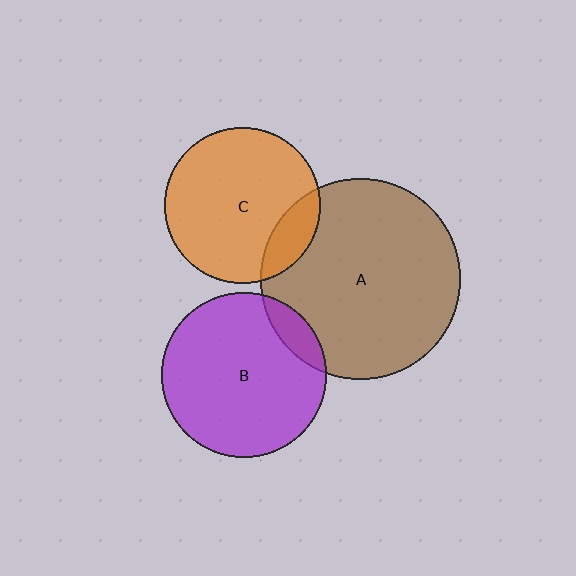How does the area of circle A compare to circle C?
Approximately 1.6 times.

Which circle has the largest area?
Circle A (brown).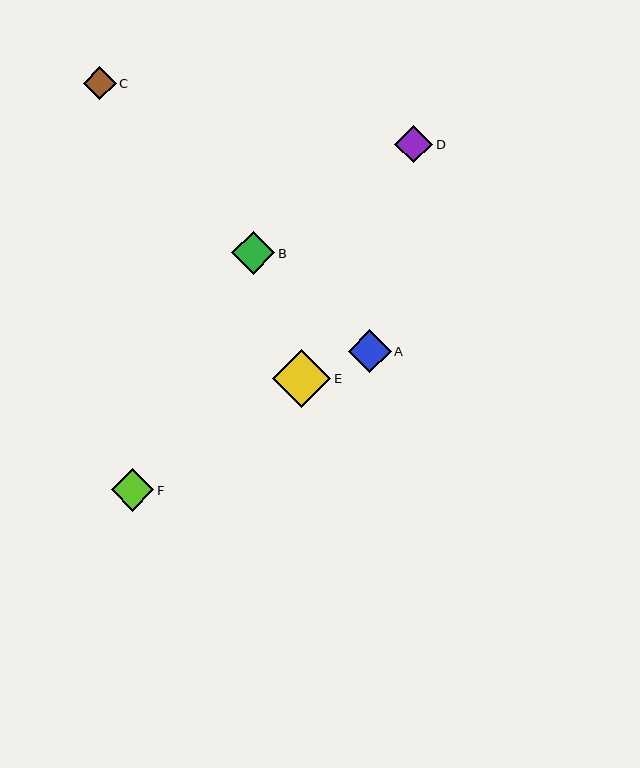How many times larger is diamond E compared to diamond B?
Diamond E is approximately 1.3 times the size of diamond B.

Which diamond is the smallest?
Diamond C is the smallest with a size of approximately 33 pixels.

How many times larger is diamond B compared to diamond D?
Diamond B is approximately 1.2 times the size of diamond D.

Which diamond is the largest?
Diamond E is the largest with a size of approximately 58 pixels.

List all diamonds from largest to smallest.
From largest to smallest: E, B, A, F, D, C.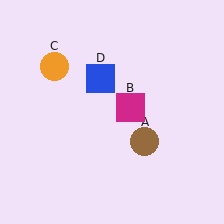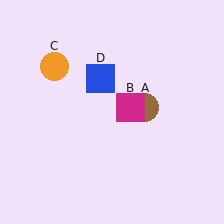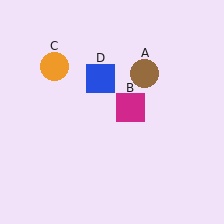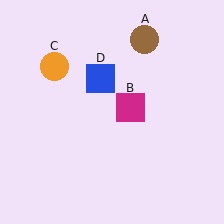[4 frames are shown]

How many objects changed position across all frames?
1 object changed position: brown circle (object A).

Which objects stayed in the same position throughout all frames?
Magenta square (object B) and orange circle (object C) and blue square (object D) remained stationary.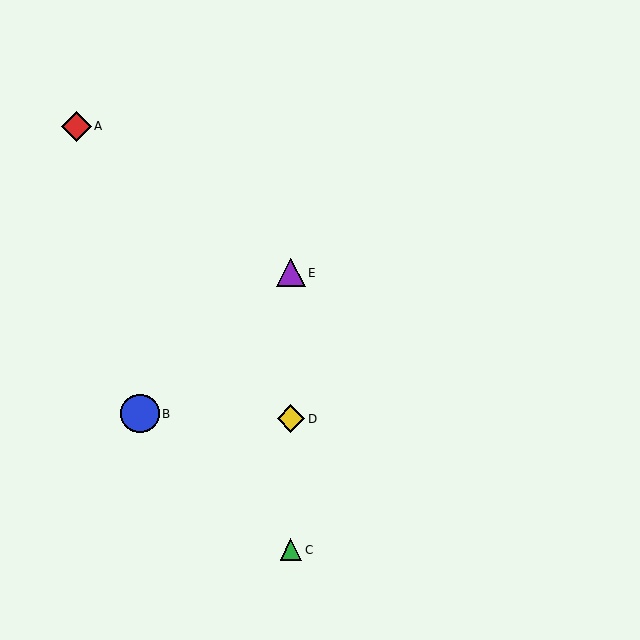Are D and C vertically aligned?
Yes, both are at x≈291.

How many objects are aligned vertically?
3 objects (C, D, E) are aligned vertically.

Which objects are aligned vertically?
Objects C, D, E are aligned vertically.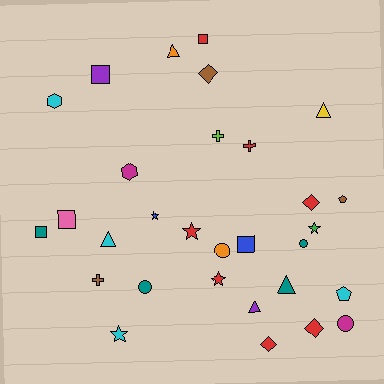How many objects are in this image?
There are 30 objects.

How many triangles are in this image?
There are 5 triangles.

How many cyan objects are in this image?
There are 4 cyan objects.